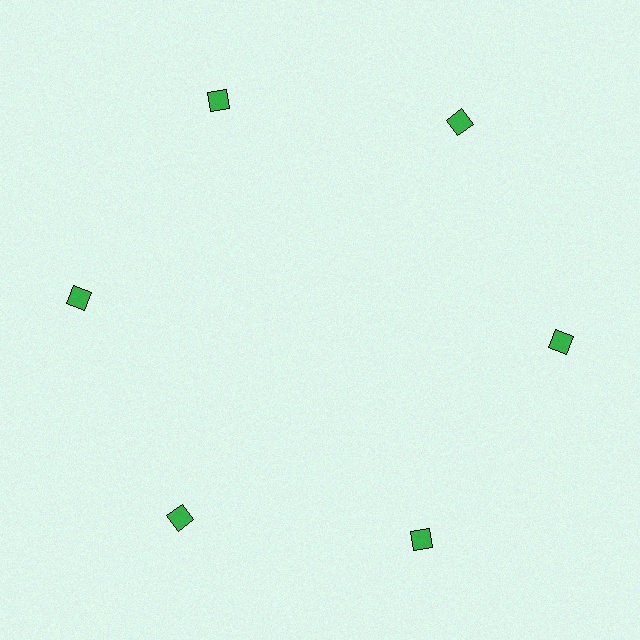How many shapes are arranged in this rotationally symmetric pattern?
There are 6 shapes, arranged in 6 groups of 1.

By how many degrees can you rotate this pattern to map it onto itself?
The pattern maps onto itself every 60 degrees of rotation.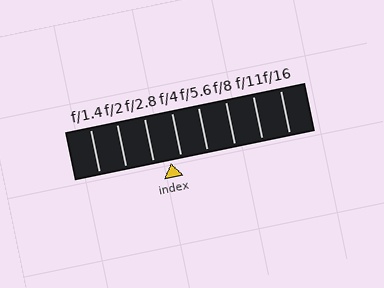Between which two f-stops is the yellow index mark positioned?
The index mark is between f/2.8 and f/4.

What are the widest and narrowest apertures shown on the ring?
The widest aperture shown is f/1.4 and the narrowest is f/16.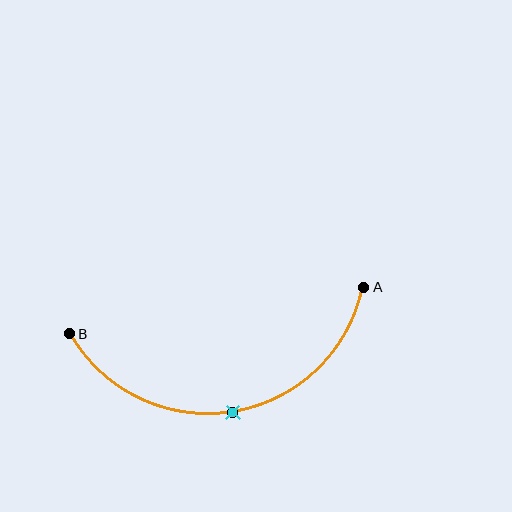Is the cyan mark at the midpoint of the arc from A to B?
Yes. The cyan mark lies on the arc at equal arc-length from both A and B — it is the arc midpoint.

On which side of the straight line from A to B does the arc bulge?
The arc bulges below the straight line connecting A and B.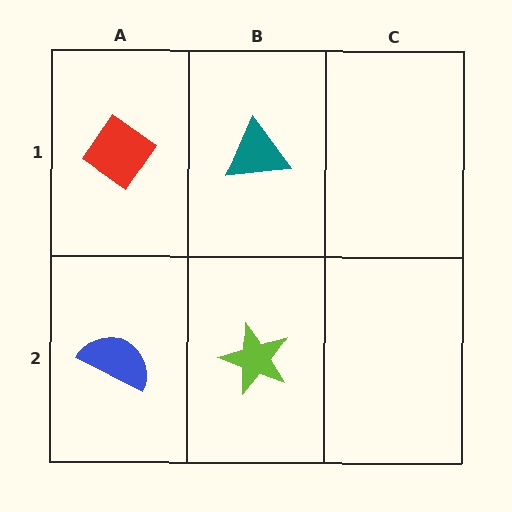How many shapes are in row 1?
2 shapes.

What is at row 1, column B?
A teal triangle.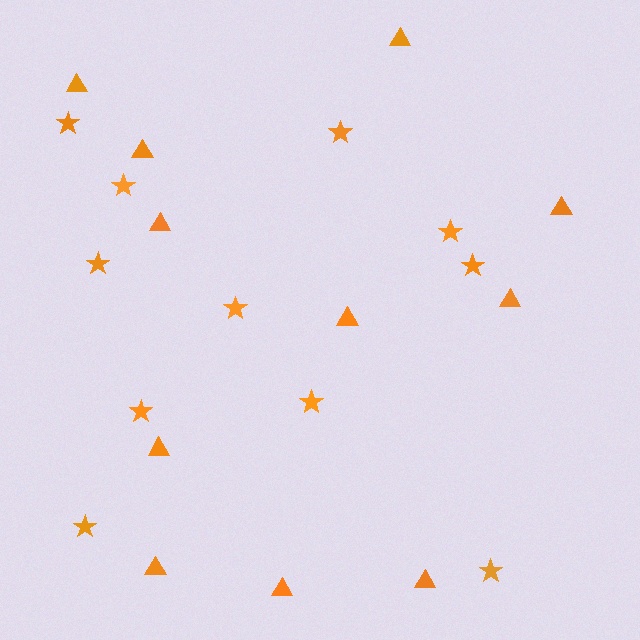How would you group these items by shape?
There are 2 groups: one group of triangles (11) and one group of stars (11).